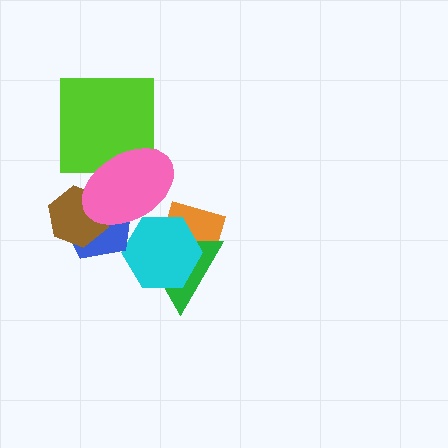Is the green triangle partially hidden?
Yes, it is partially covered by another shape.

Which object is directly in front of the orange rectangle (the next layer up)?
The green triangle is directly in front of the orange rectangle.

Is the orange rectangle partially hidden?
Yes, it is partially covered by another shape.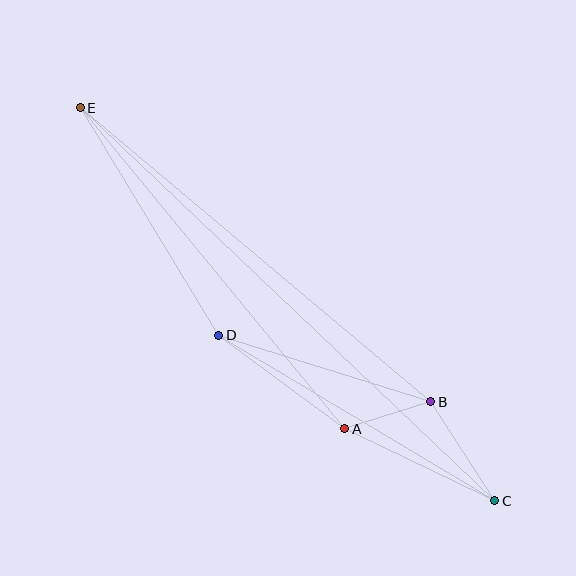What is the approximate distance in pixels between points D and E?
The distance between D and E is approximately 266 pixels.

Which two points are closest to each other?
Points A and B are closest to each other.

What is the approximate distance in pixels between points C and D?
The distance between C and D is approximately 322 pixels.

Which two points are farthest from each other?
Points C and E are farthest from each other.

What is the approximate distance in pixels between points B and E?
The distance between B and E is approximately 458 pixels.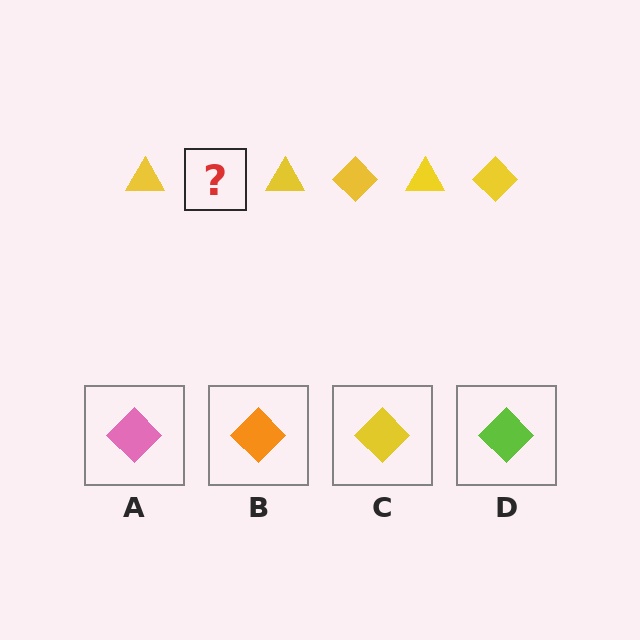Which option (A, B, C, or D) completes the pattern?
C.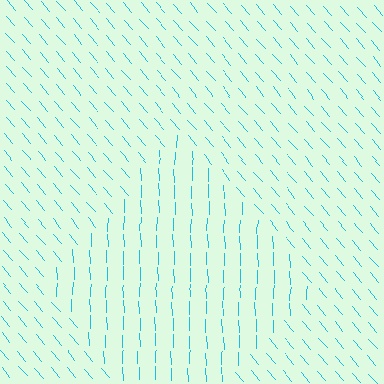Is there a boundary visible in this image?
Yes, there is a texture boundary formed by a change in line orientation.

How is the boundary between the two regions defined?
The boundary is defined purely by a change in line orientation (approximately 39 degrees difference). All lines are the same color and thickness.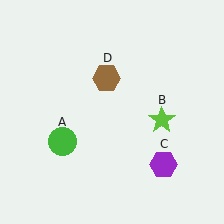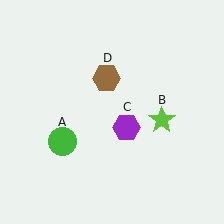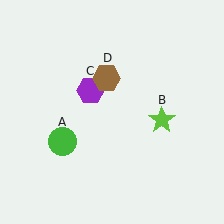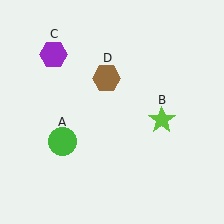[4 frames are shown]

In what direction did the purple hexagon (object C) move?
The purple hexagon (object C) moved up and to the left.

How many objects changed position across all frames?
1 object changed position: purple hexagon (object C).